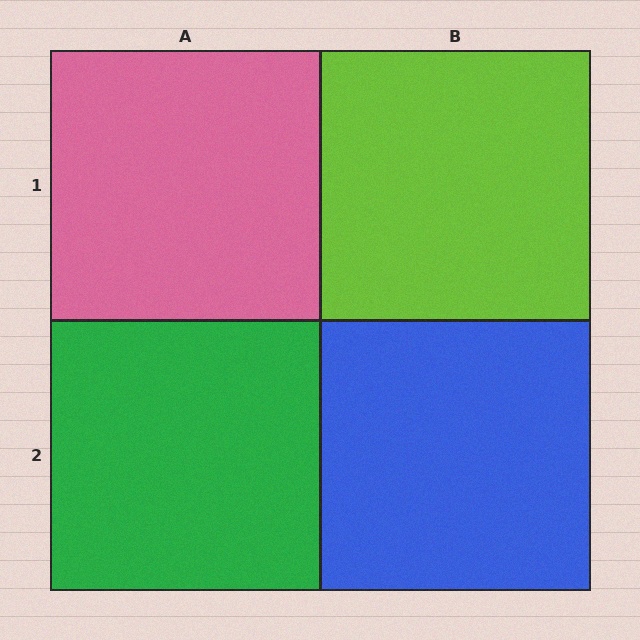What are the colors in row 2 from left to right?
Green, blue.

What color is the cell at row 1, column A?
Pink.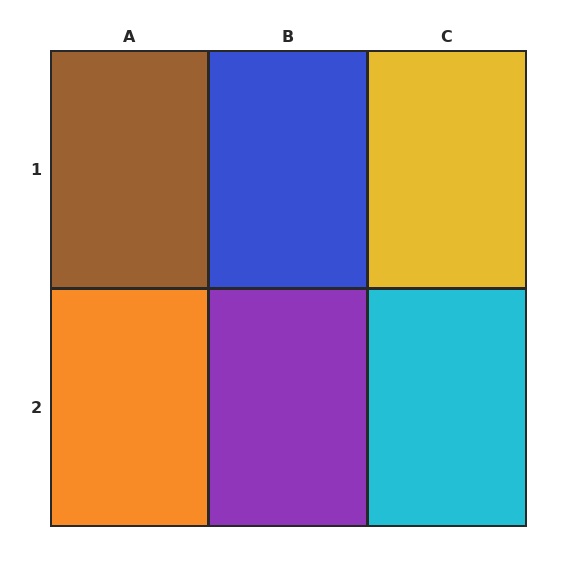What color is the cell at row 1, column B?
Blue.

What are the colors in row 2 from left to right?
Orange, purple, cyan.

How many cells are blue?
1 cell is blue.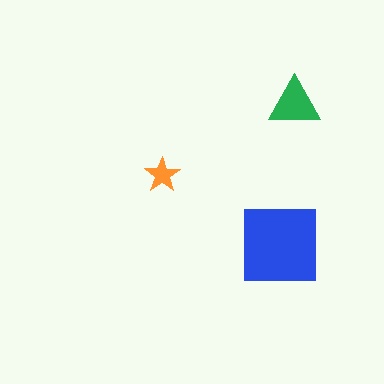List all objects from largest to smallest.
The blue square, the green triangle, the orange star.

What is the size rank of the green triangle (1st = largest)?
2nd.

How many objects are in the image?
There are 3 objects in the image.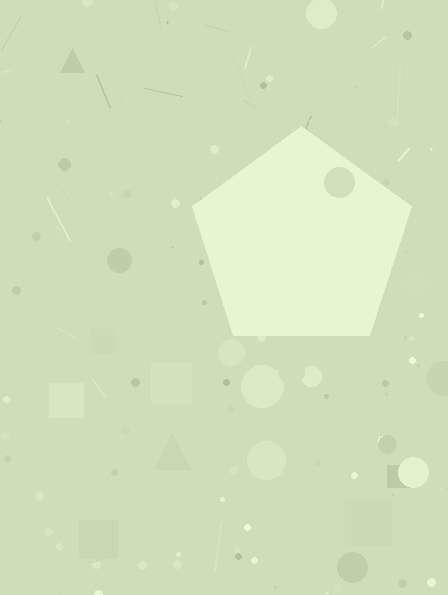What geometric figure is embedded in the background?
A pentagon is embedded in the background.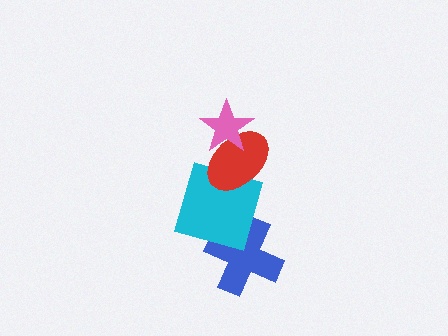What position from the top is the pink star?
The pink star is 1st from the top.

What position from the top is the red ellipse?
The red ellipse is 2nd from the top.